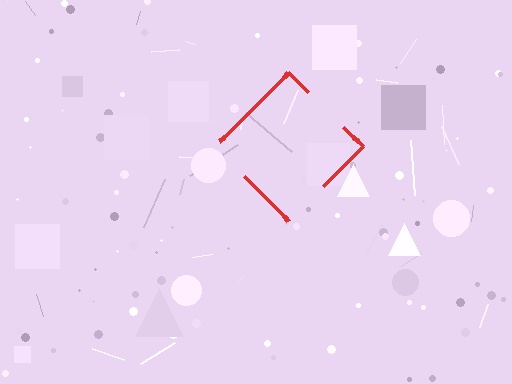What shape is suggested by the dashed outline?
The dashed outline suggests a diamond.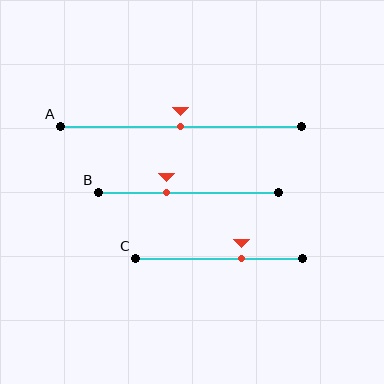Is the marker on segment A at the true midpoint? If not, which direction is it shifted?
Yes, the marker on segment A is at the true midpoint.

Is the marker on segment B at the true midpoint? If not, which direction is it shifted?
No, the marker on segment B is shifted to the left by about 12% of the segment length.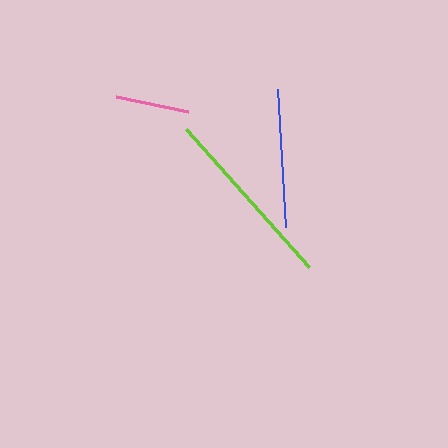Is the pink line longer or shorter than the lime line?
The lime line is longer than the pink line.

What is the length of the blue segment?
The blue segment is approximately 138 pixels long.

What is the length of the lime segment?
The lime segment is approximately 185 pixels long.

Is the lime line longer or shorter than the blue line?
The lime line is longer than the blue line.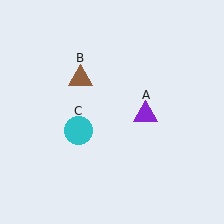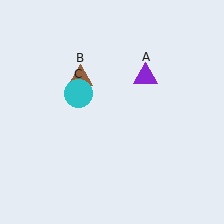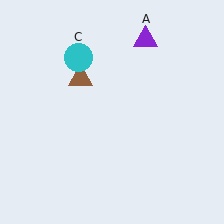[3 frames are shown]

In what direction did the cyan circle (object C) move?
The cyan circle (object C) moved up.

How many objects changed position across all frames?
2 objects changed position: purple triangle (object A), cyan circle (object C).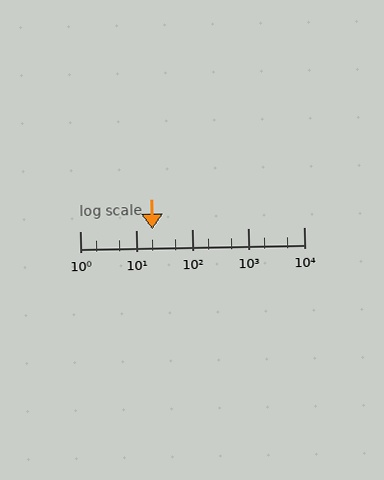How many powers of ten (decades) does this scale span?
The scale spans 4 decades, from 1 to 10000.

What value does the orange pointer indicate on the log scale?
The pointer indicates approximately 20.